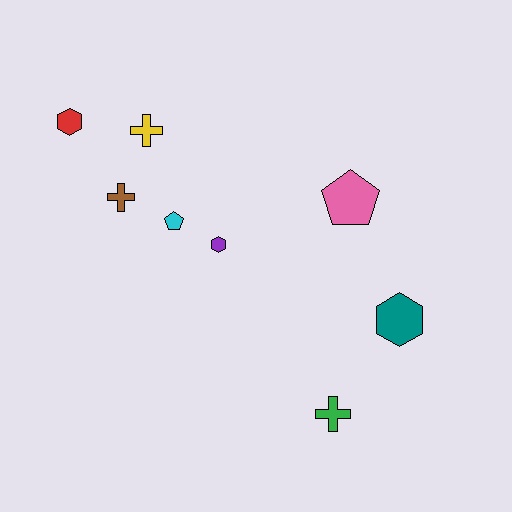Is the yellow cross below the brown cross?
No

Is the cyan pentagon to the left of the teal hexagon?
Yes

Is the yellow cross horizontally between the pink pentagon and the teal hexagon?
No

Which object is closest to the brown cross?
The cyan pentagon is closest to the brown cross.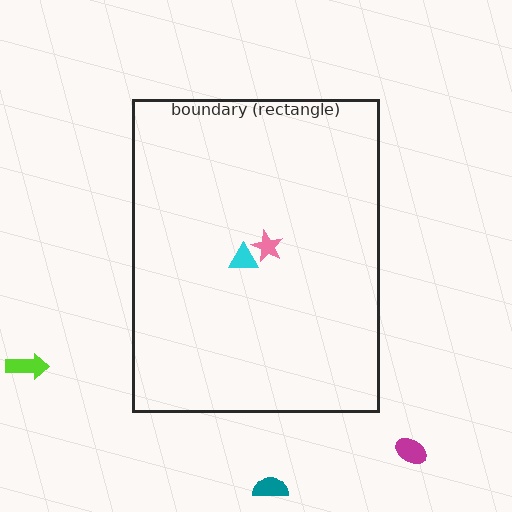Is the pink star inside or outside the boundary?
Inside.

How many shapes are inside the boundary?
2 inside, 3 outside.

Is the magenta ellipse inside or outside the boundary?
Outside.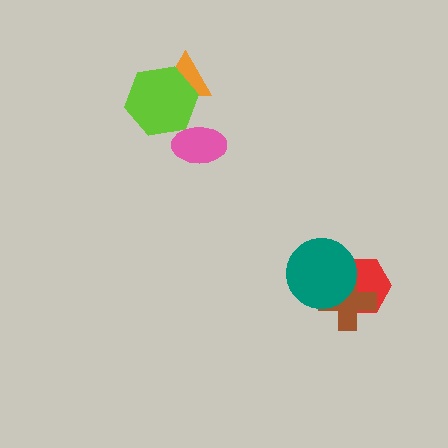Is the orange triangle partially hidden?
Yes, it is partially covered by another shape.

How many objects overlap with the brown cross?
2 objects overlap with the brown cross.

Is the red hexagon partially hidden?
Yes, it is partially covered by another shape.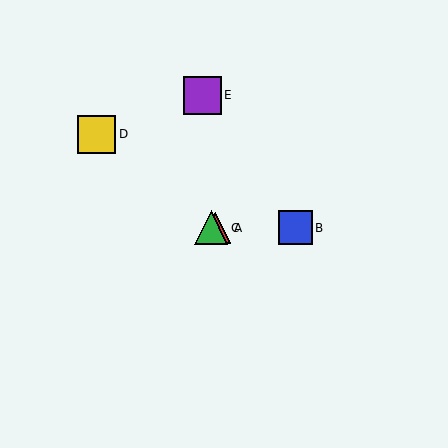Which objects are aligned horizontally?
Objects A, B, C are aligned horizontally.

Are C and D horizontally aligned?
No, C is at y≈228 and D is at y≈134.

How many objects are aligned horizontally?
3 objects (A, B, C) are aligned horizontally.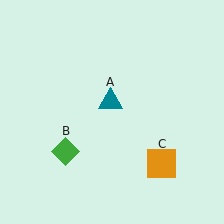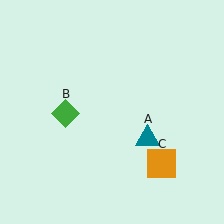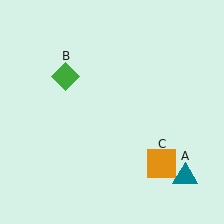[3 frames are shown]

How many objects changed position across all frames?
2 objects changed position: teal triangle (object A), green diamond (object B).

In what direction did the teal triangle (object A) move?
The teal triangle (object A) moved down and to the right.